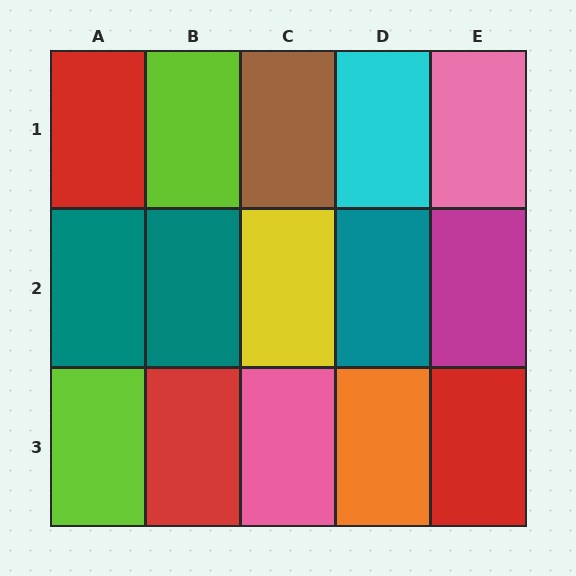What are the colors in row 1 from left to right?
Red, lime, brown, cyan, pink.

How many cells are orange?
1 cell is orange.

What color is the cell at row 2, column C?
Yellow.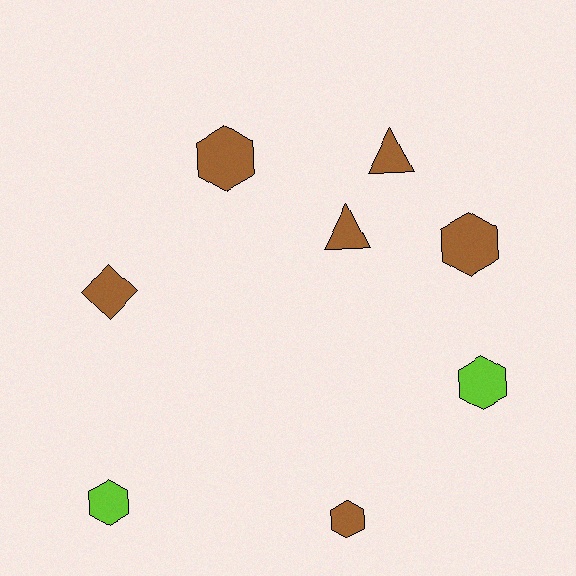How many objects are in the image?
There are 8 objects.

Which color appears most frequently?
Brown, with 6 objects.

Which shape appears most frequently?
Hexagon, with 5 objects.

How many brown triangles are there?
There are 2 brown triangles.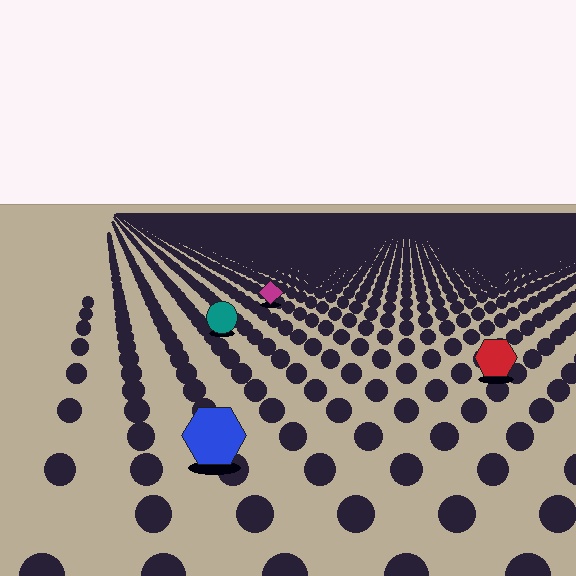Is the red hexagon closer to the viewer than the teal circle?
Yes. The red hexagon is closer — you can tell from the texture gradient: the ground texture is coarser near it.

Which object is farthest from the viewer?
The magenta diamond is farthest from the viewer. It appears smaller and the ground texture around it is denser.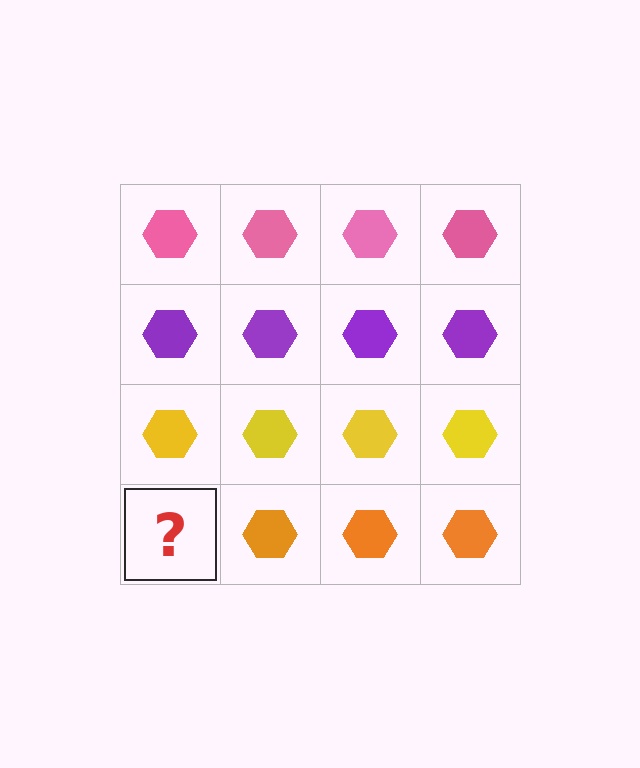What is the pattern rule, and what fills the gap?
The rule is that each row has a consistent color. The gap should be filled with an orange hexagon.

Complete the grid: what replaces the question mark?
The question mark should be replaced with an orange hexagon.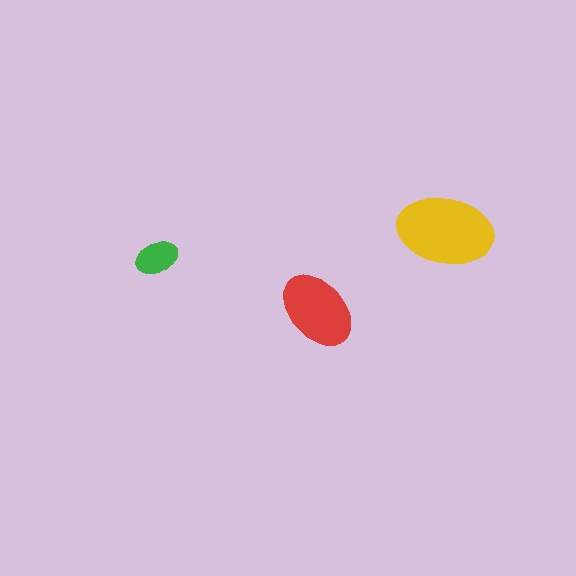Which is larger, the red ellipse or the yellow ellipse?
The yellow one.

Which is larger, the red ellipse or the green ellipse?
The red one.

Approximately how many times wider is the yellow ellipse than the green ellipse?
About 2 times wider.